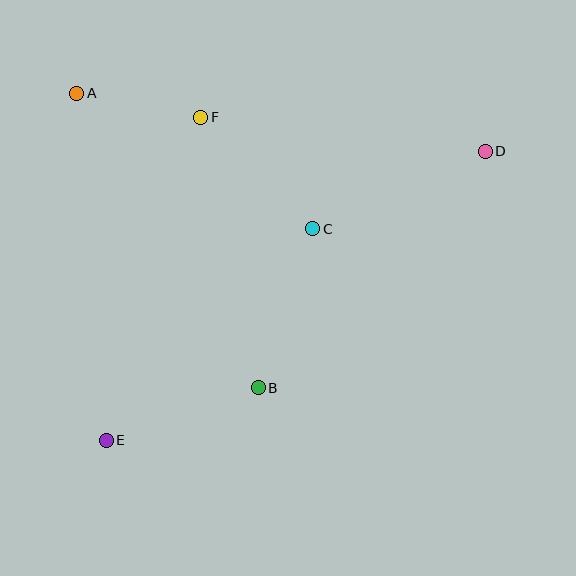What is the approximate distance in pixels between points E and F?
The distance between E and F is approximately 336 pixels.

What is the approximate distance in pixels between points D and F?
The distance between D and F is approximately 287 pixels.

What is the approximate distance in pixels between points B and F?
The distance between B and F is approximately 277 pixels.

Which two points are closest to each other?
Points A and F are closest to each other.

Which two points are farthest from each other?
Points D and E are farthest from each other.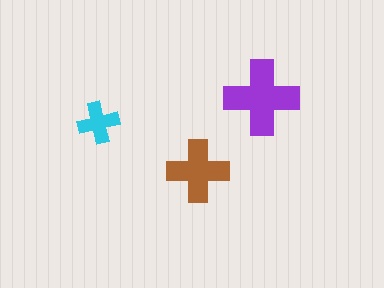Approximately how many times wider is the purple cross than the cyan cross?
About 2 times wider.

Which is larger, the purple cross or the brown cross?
The purple one.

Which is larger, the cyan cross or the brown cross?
The brown one.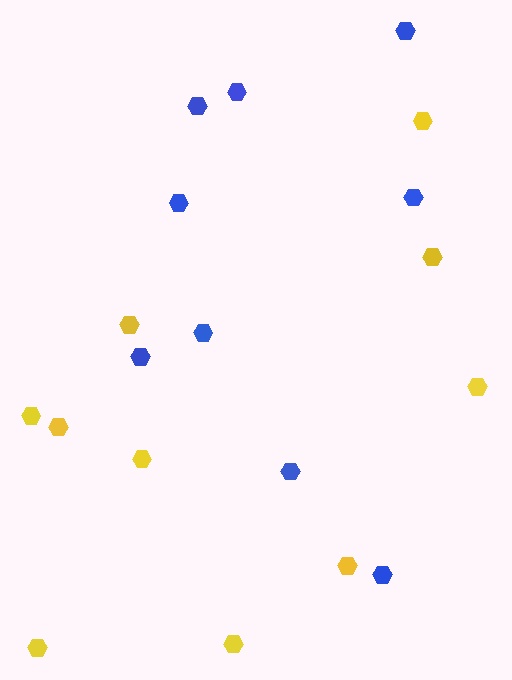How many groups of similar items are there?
There are 2 groups: one group of yellow hexagons (10) and one group of blue hexagons (9).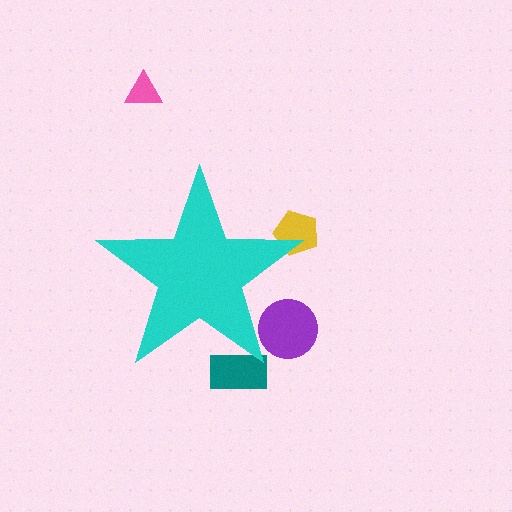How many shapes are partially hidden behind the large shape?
3 shapes are partially hidden.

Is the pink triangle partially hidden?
No, the pink triangle is fully visible.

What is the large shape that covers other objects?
A cyan star.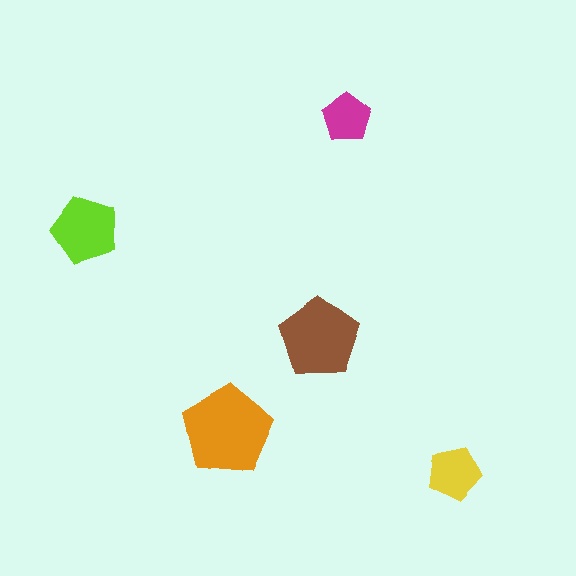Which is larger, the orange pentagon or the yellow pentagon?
The orange one.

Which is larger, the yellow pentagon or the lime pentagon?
The lime one.